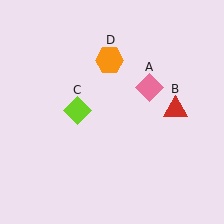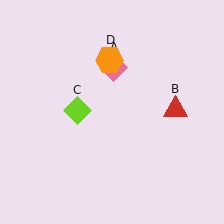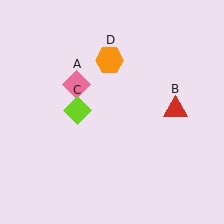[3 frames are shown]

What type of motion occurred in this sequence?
The pink diamond (object A) rotated counterclockwise around the center of the scene.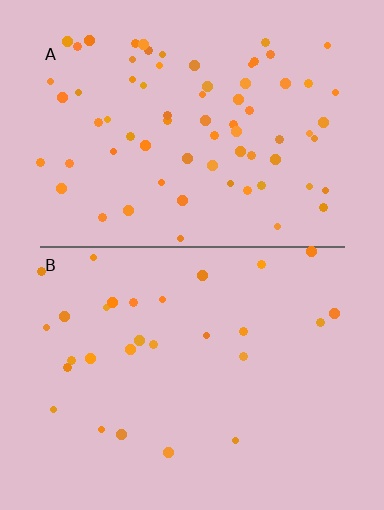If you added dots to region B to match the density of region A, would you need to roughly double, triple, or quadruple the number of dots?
Approximately triple.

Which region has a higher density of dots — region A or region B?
A (the top).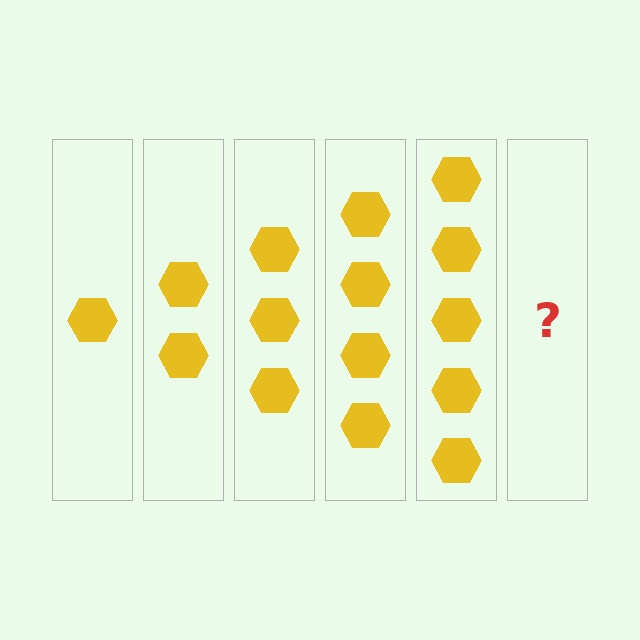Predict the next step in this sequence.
The next step is 6 hexagons.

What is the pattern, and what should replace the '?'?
The pattern is that each step adds one more hexagon. The '?' should be 6 hexagons.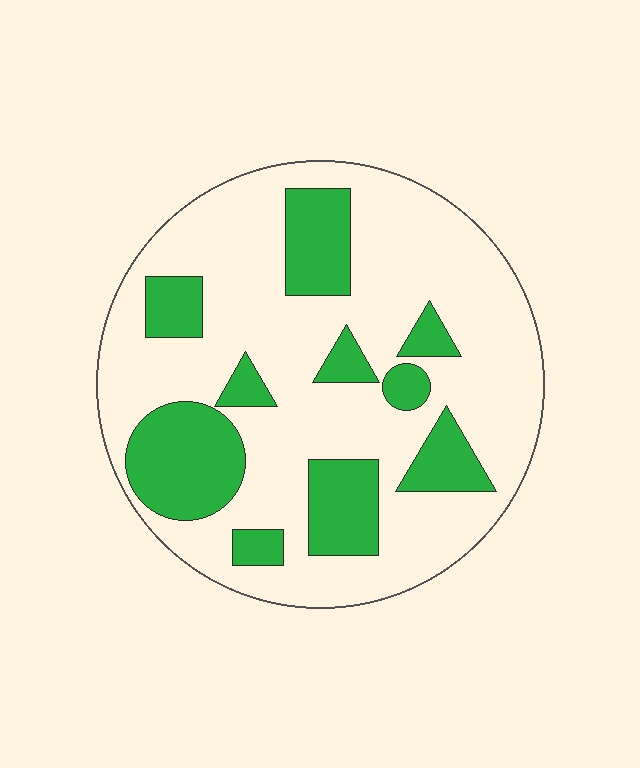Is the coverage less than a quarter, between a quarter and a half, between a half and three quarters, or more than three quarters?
Between a quarter and a half.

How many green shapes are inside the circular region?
10.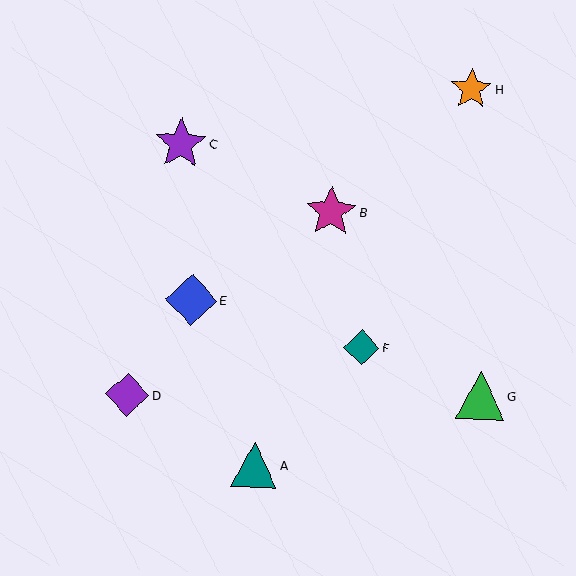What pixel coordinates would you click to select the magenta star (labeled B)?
Click at (331, 212) to select the magenta star B.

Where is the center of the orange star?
The center of the orange star is at (471, 89).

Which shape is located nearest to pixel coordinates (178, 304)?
The blue diamond (labeled E) at (192, 300) is nearest to that location.